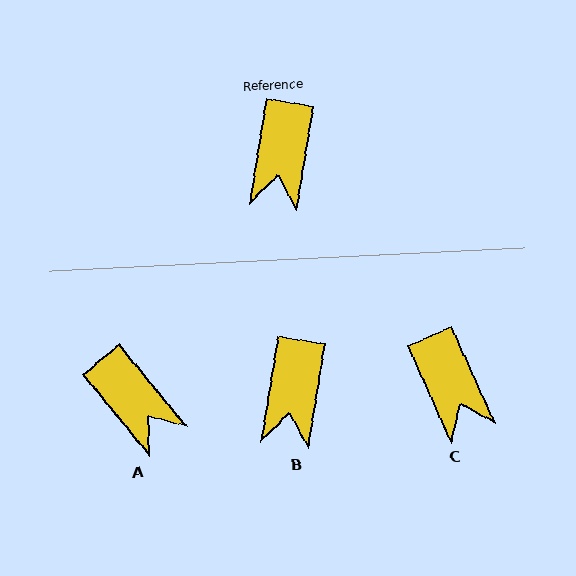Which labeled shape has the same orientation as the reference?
B.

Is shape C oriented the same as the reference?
No, it is off by about 33 degrees.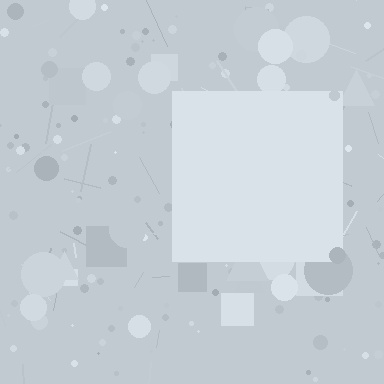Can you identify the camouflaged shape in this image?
The camouflaged shape is a square.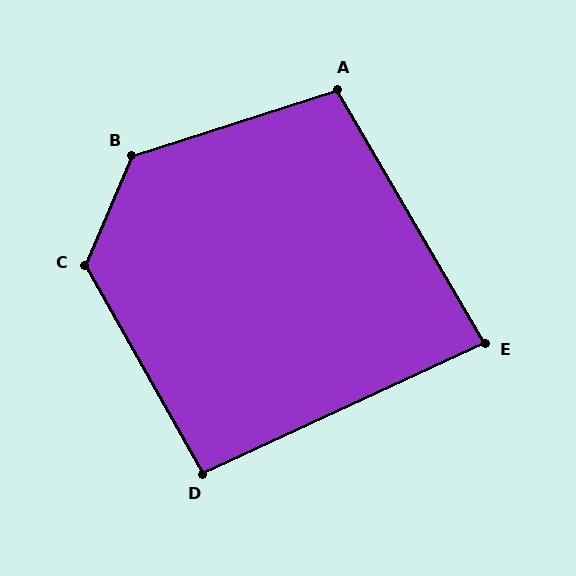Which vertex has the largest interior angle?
B, at approximately 131 degrees.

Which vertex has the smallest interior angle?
E, at approximately 85 degrees.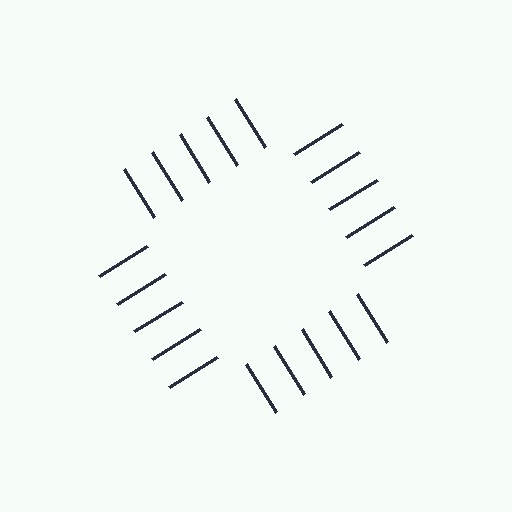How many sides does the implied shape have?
4 sides — the line-ends trace a square.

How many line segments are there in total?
20 — 5 along each of the 4 edges.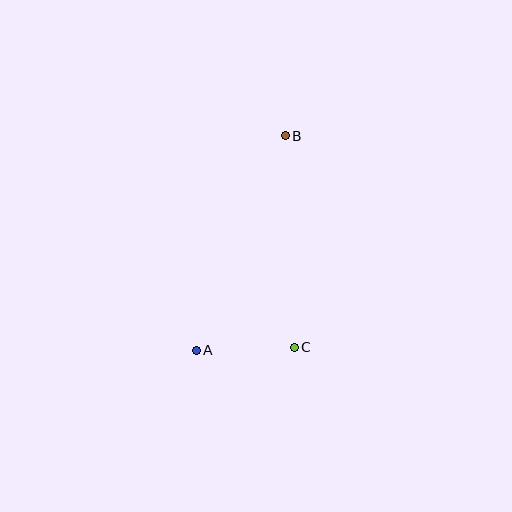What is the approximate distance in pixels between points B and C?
The distance between B and C is approximately 212 pixels.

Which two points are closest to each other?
Points A and C are closest to each other.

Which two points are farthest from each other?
Points A and B are farthest from each other.